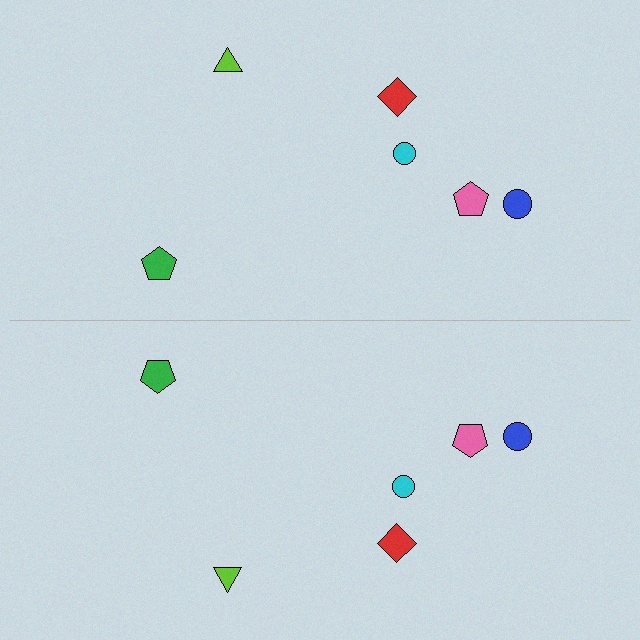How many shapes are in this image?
There are 12 shapes in this image.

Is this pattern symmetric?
Yes, this pattern has bilateral (reflection) symmetry.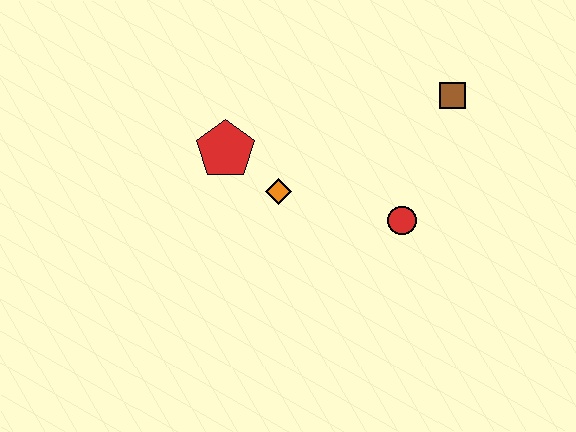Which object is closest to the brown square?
The red circle is closest to the brown square.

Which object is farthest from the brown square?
The red pentagon is farthest from the brown square.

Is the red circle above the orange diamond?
No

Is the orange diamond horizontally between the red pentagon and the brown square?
Yes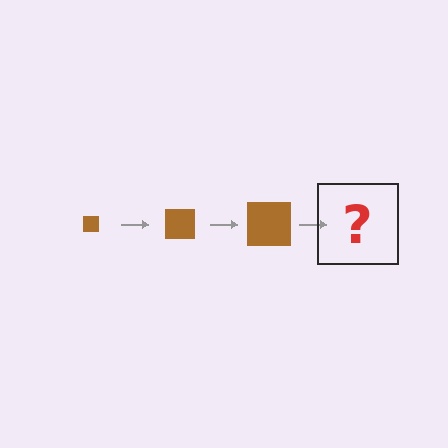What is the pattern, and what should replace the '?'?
The pattern is that the square gets progressively larger each step. The '?' should be a brown square, larger than the previous one.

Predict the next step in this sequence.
The next step is a brown square, larger than the previous one.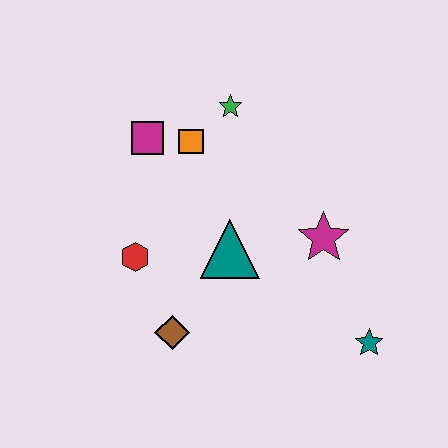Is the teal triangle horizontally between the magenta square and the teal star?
Yes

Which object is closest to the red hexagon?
The brown diamond is closest to the red hexagon.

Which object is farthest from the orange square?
The teal star is farthest from the orange square.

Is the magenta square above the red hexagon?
Yes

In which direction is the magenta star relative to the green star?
The magenta star is below the green star.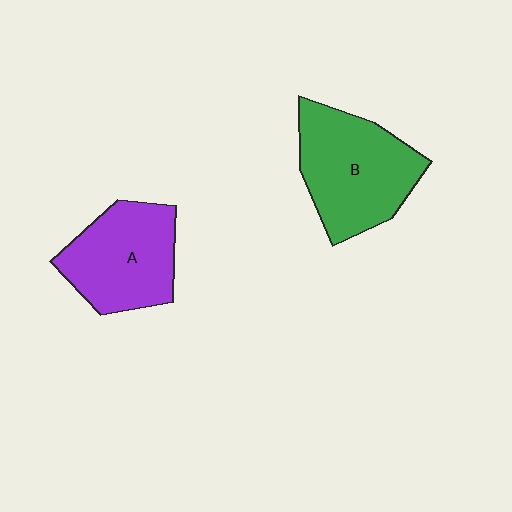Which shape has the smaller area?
Shape A (purple).